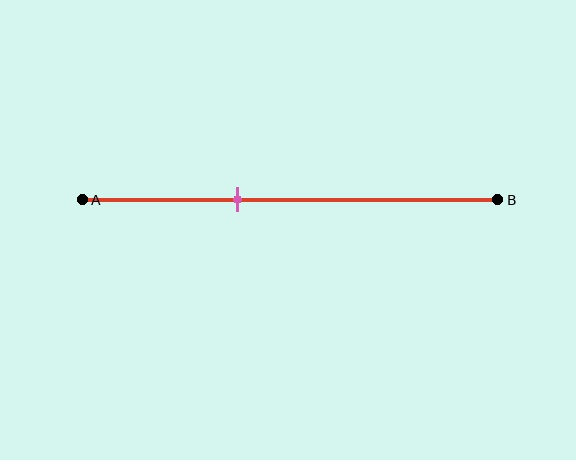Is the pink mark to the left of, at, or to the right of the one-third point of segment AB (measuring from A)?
The pink mark is to the right of the one-third point of segment AB.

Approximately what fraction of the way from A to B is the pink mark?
The pink mark is approximately 35% of the way from A to B.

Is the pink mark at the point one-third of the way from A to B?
No, the mark is at about 35% from A, not at the 33% one-third point.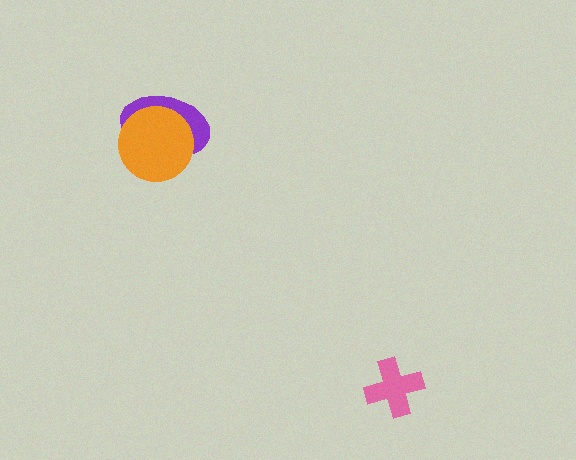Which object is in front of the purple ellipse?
The orange circle is in front of the purple ellipse.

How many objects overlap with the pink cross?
0 objects overlap with the pink cross.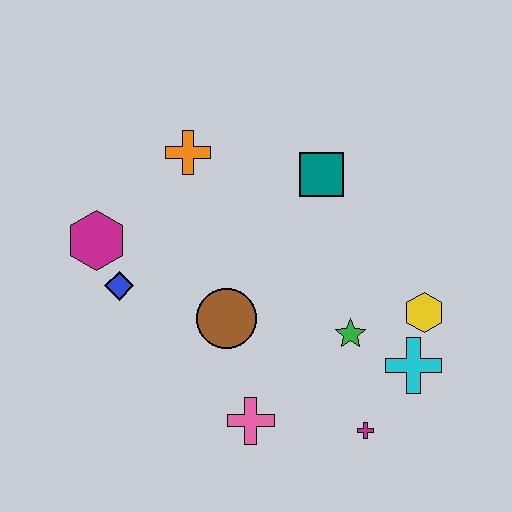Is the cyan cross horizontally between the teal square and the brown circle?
No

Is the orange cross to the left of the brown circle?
Yes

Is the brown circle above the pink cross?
Yes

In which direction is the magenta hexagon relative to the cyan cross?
The magenta hexagon is to the left of the cyan cross.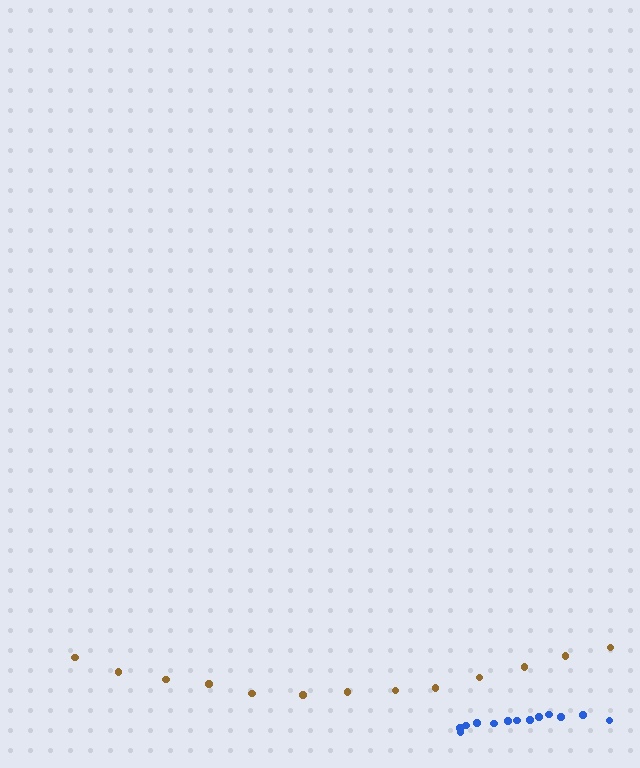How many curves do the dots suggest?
There are 2 distinct paths.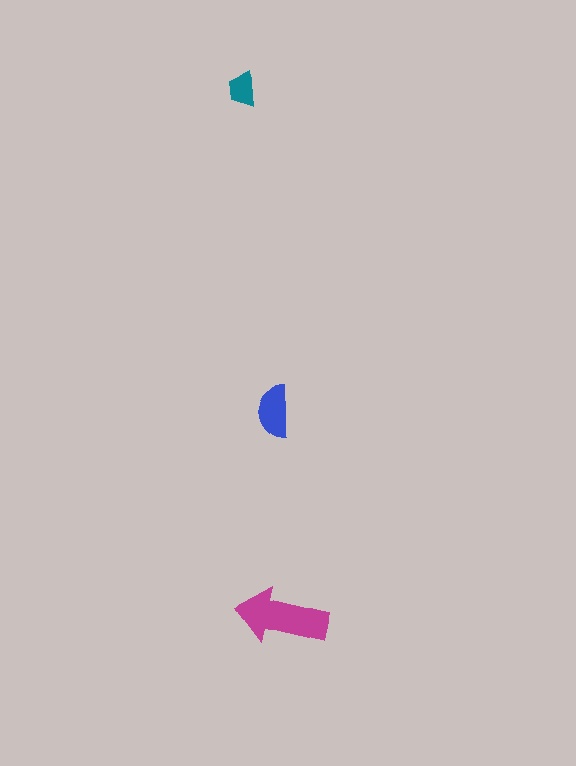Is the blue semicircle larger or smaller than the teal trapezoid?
Larger.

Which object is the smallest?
The teal trapezoid.